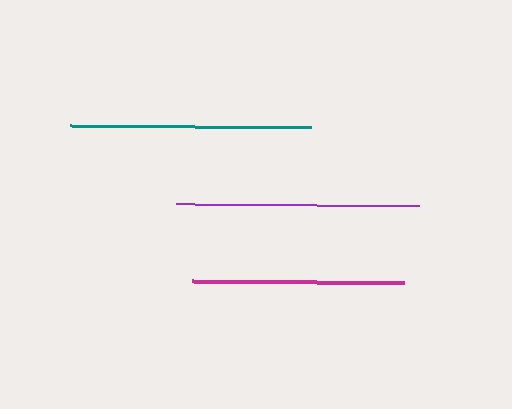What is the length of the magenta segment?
The magenta segment is approximately 212 pixels long.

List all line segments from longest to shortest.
From longest to shortest: purple, teal, magenta.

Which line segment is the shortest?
The magenta line is the shortest at approximately 212 pixels.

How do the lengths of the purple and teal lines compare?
The purple and teal lines are approximately the same length.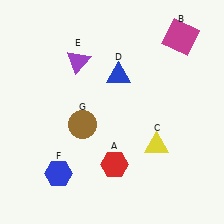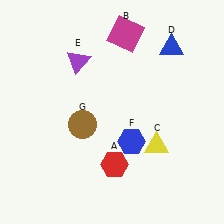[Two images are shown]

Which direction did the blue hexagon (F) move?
The blue hexagon (F) moved right.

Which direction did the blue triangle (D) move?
The blue triangle (D) moved right.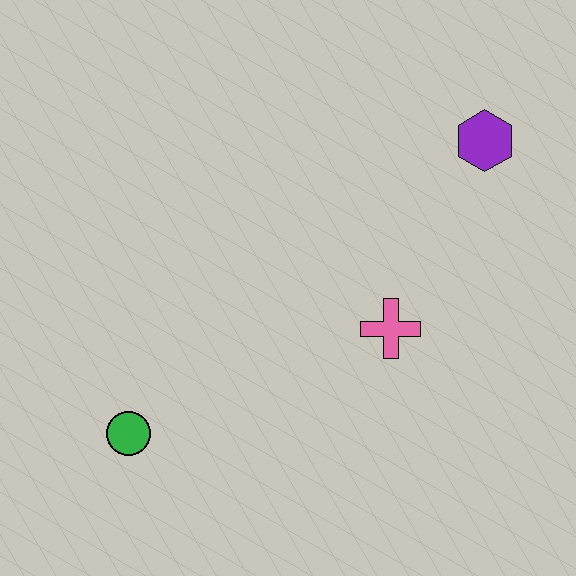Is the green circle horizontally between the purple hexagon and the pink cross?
No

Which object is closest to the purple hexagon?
The pink cross is closest to the purple hexagon.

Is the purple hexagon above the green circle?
Yes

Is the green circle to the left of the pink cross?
Yes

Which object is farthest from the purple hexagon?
The green circle is farthest from the purple hexagon.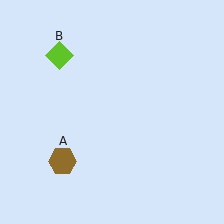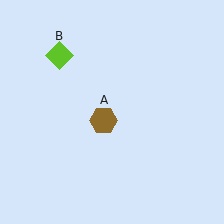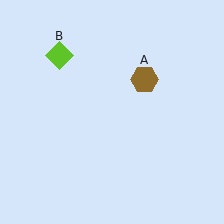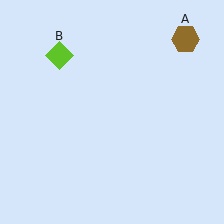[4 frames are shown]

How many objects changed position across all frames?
1 object changed position: brown hexagon (object A).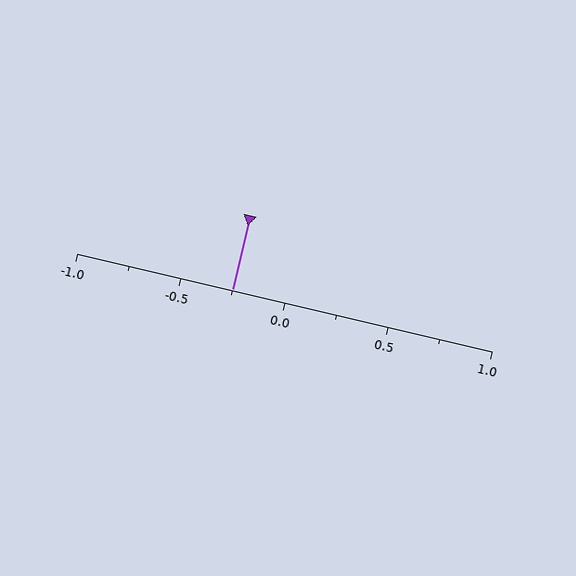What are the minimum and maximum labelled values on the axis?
The axis runs from -1.0 to 1.0.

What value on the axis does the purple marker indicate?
The marker indicates approximately -0.25.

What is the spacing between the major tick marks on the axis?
The major ticks are spaced 0.5 apart.